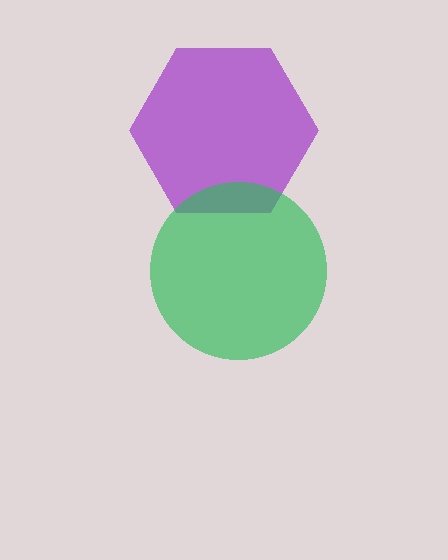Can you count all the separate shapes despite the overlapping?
Yes, there are 2 separate shapes.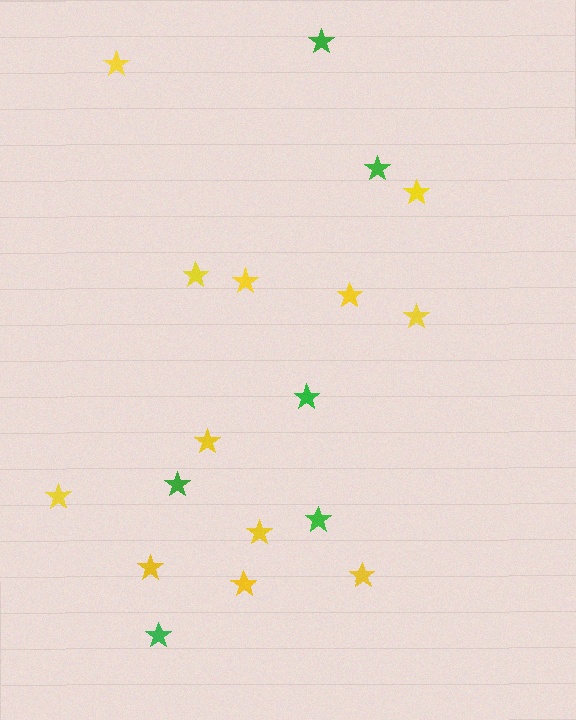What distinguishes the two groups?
There are 2 groups: one group of green stars (6) and one group of yellow stars (12).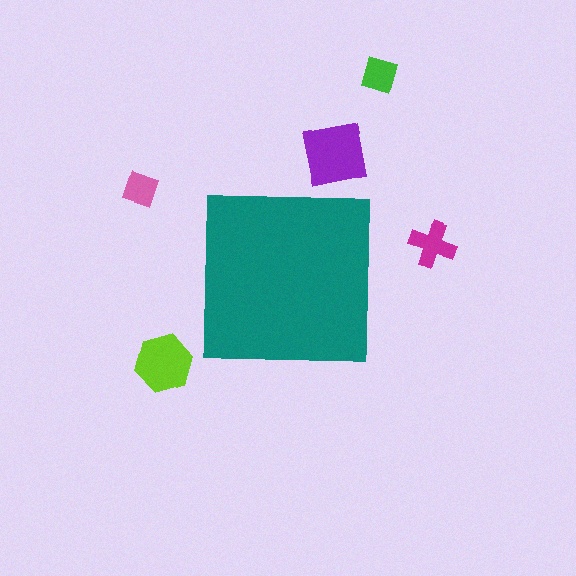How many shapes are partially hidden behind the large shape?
0 shapes are partially hidden.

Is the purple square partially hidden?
No, the purple square is fully visible.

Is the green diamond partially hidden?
No, the green diamond is fully visible.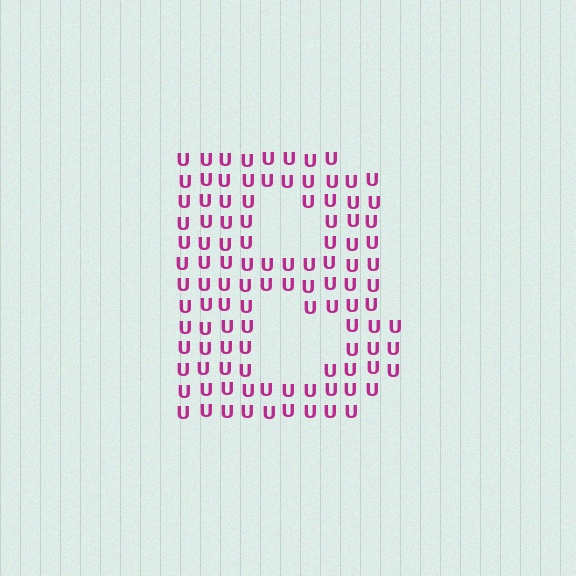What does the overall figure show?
The overall figure shows the letter B.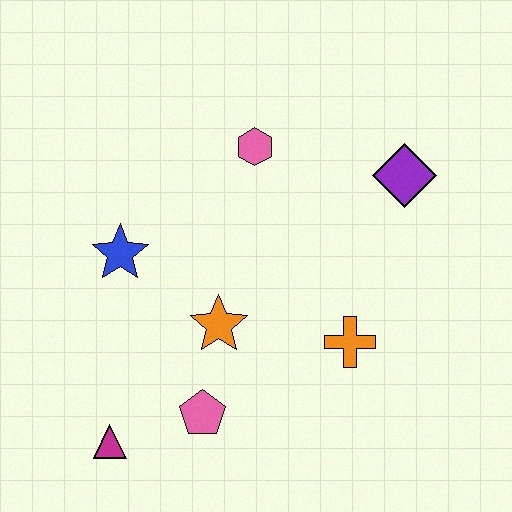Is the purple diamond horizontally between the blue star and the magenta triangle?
No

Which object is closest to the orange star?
The pink pentagon is closest to the orange star.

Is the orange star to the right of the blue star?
Yes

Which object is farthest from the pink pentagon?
The purple diamond is farthest from the pink pentagon.